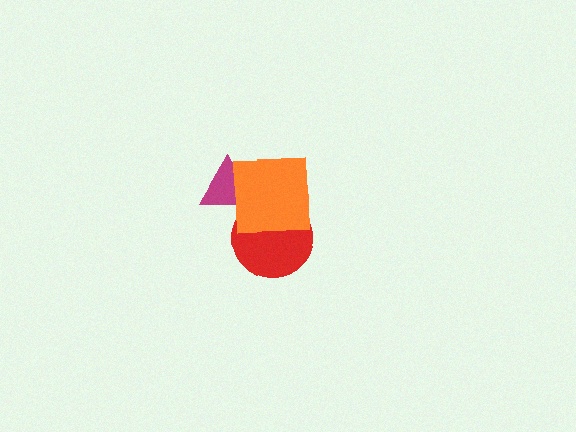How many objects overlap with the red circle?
1 object overlaps with the red circle.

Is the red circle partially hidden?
Yes, it is partially covered by another shape.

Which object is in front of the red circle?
The orange square is in front of the red circle.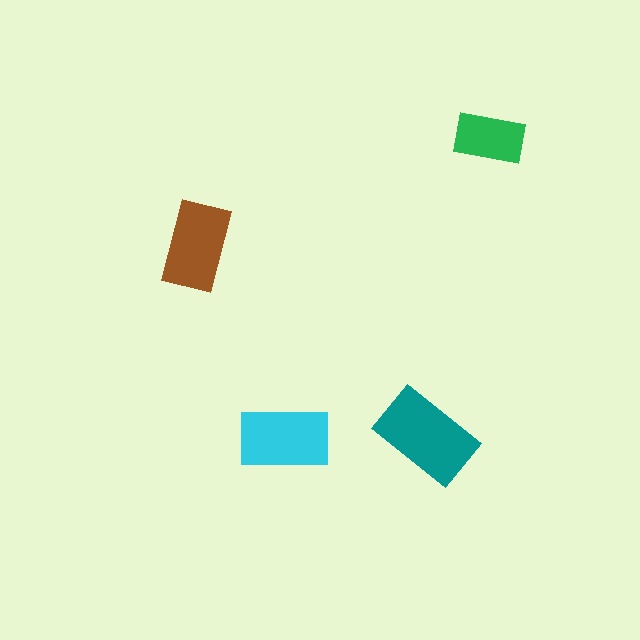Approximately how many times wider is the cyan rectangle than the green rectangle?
About 1.5 times wider.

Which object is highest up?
The green rectangle is topmost.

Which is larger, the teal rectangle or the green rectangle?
The teal one.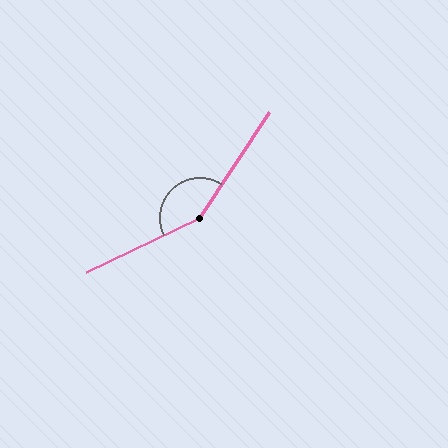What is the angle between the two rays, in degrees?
Approximately 149 degrees.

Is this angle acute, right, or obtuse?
It is obtuse.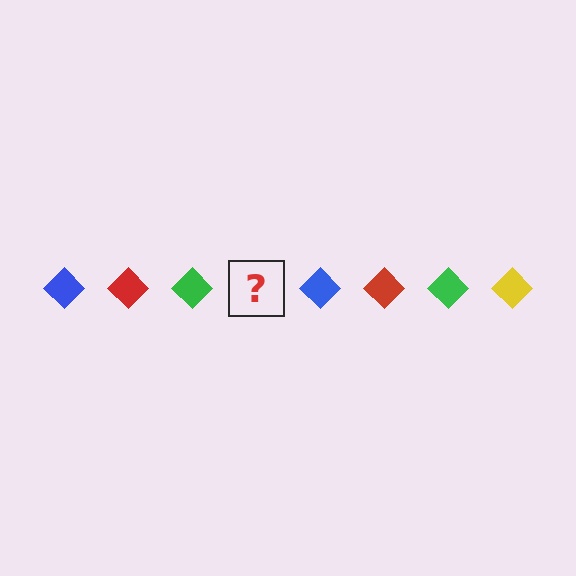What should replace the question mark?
The question mark should be replaced with a yellow diamond.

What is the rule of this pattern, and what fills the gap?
The rule is that the pattern cycles through blue, red, green, yellow diamonds. The gap should be filled with a yellow diamond.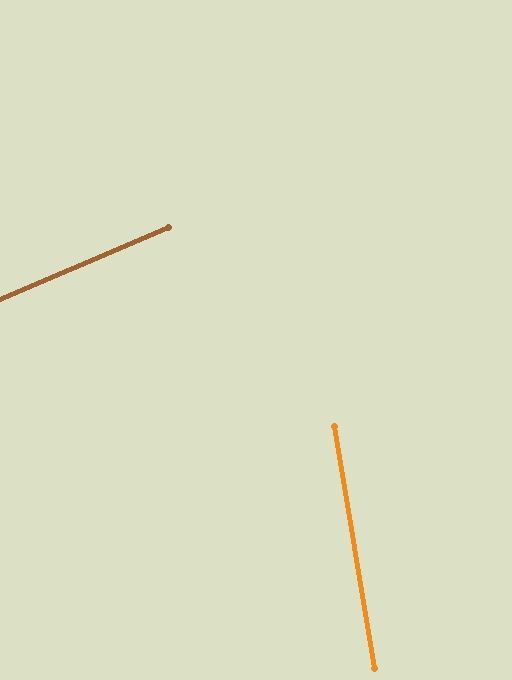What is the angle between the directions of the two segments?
Approximately 76 degrees.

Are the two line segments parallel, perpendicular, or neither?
Neither parallel nor perpendicular — they differ by about 76°.